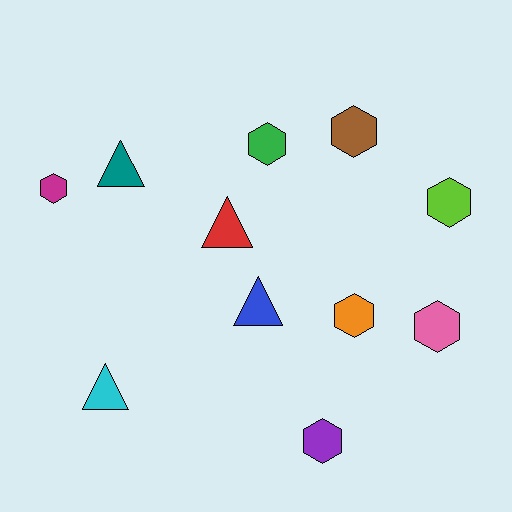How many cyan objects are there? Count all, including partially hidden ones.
There is 1 cyan object.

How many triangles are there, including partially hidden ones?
There are 4 triangles.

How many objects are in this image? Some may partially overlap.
There are 11 objects.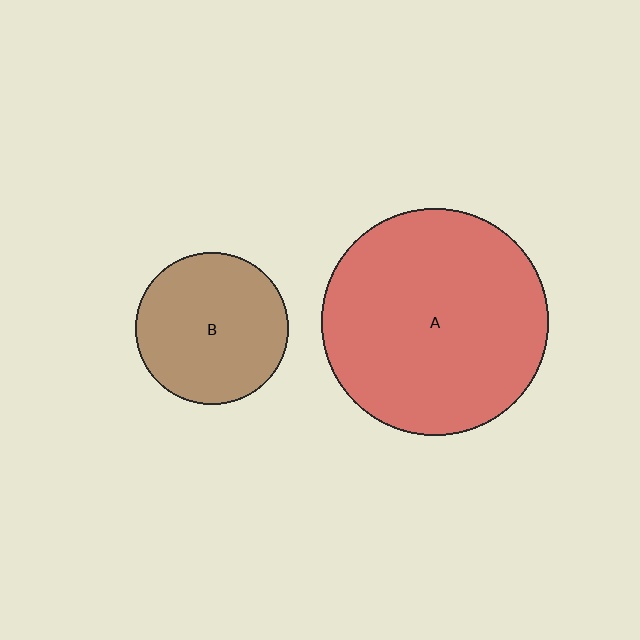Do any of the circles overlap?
No, none of the circles overlap.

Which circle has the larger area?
Circle A (red).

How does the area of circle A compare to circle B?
Approximately 2.2 times.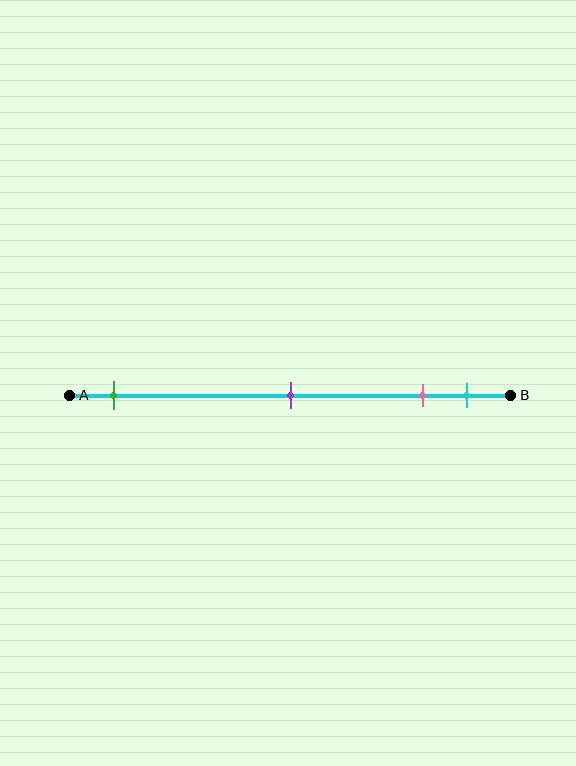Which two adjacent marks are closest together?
The pink and cyan marks are the closest adjacent pair.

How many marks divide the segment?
There are 4 marks dividing the segment.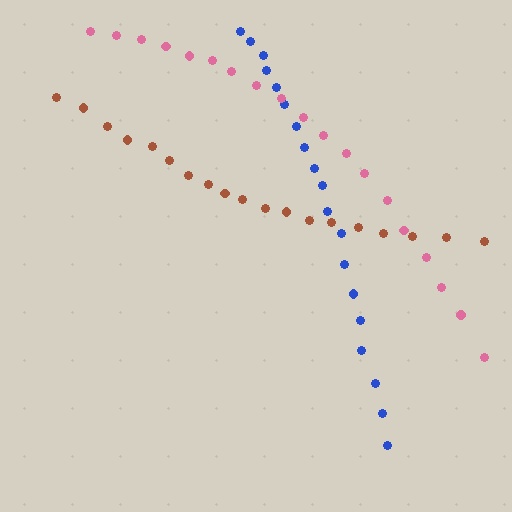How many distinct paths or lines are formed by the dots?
There are 3 distinct paths.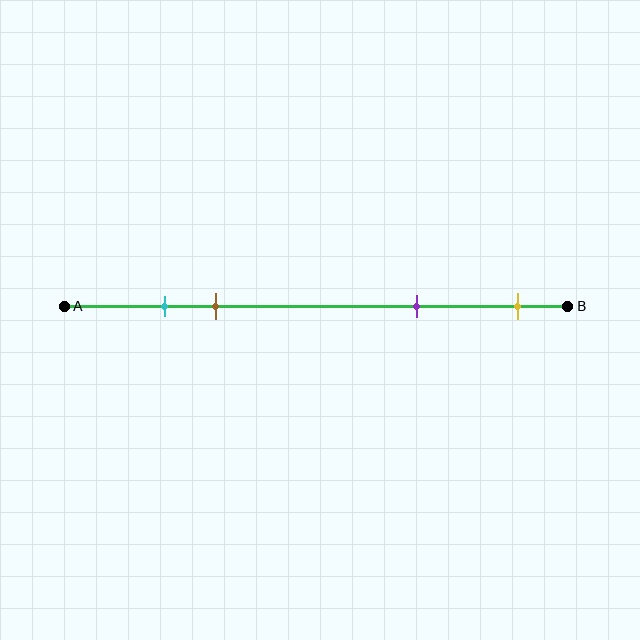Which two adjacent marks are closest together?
The cyan and brown marks are the closest adjacent pair.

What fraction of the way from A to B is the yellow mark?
The yellow mark is approximately 90% (0.9) of the way from A to B.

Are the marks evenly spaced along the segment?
No, the marks are not evenly spaced.